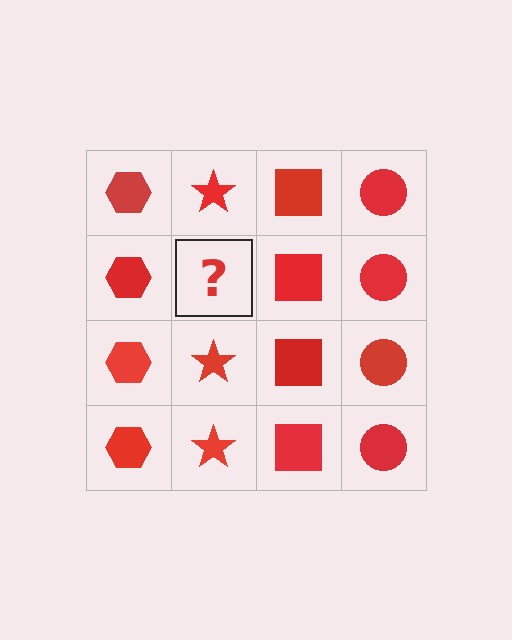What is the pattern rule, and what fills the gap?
The rule is that each column has a consistent shape. The gap should be filled with a red star.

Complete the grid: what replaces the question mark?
The question mark should be replaced with a red star.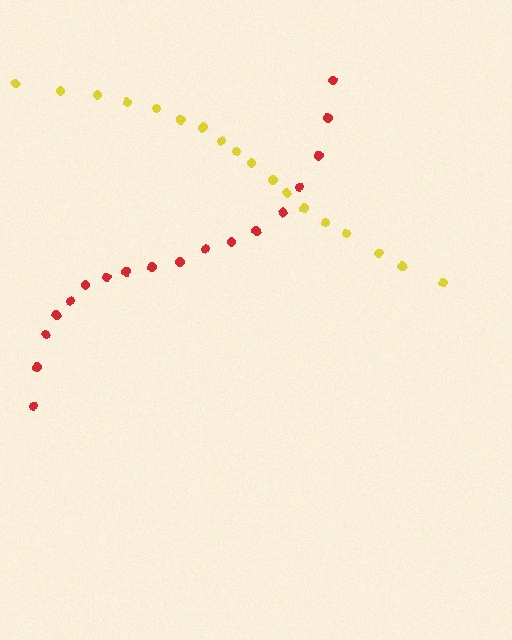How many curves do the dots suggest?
There are 2 distinct paths.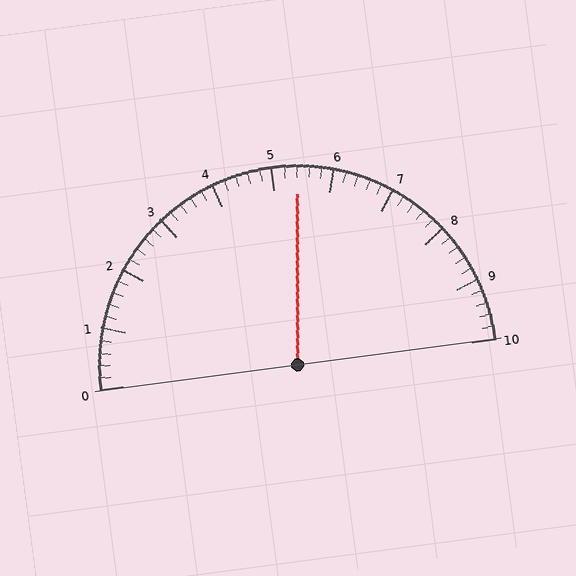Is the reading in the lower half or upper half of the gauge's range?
The reading is in the upper half of the range (0 to 10).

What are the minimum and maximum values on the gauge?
The gauge ranges from 0 to 10.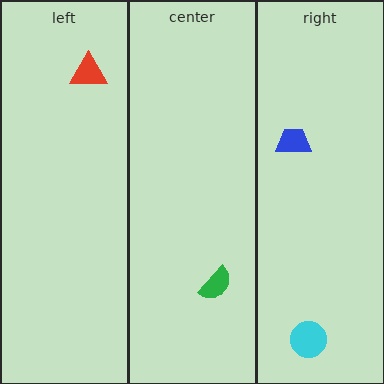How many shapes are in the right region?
2.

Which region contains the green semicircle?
The center region.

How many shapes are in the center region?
1.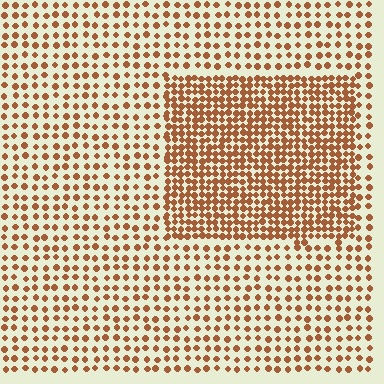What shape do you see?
I see a rectangle.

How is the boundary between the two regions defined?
The boundary is defined by a change in element density (approximately 2.2x ratio). All elements are the same color, size, and shape.